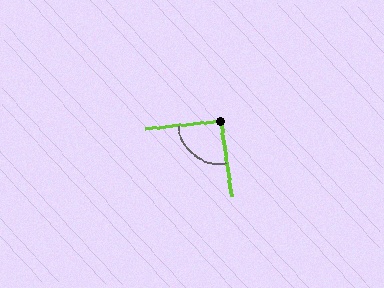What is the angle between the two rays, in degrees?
Approximately 92 degrees.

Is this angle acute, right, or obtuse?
It is approximately a right angle.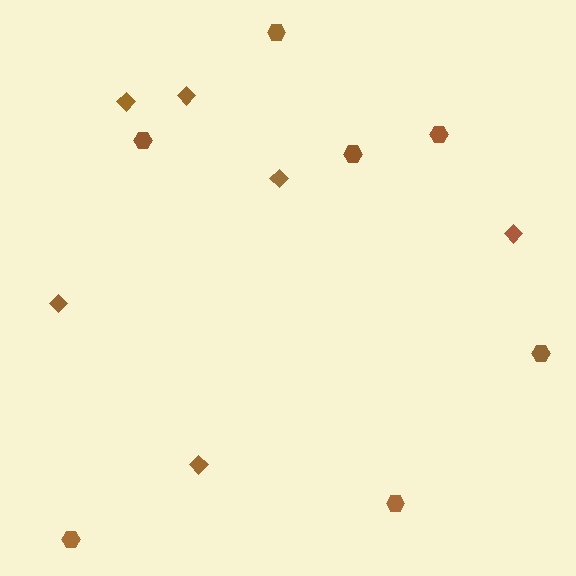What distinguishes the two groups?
There are 2 groups: one group of hexagons (7) and one group of diamonds (6).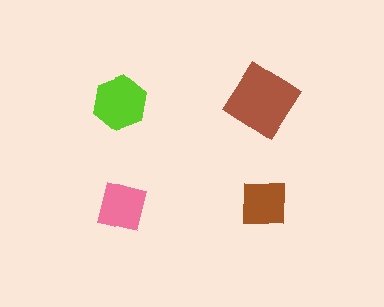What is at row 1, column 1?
A lime hexagon.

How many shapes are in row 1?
2 shapes.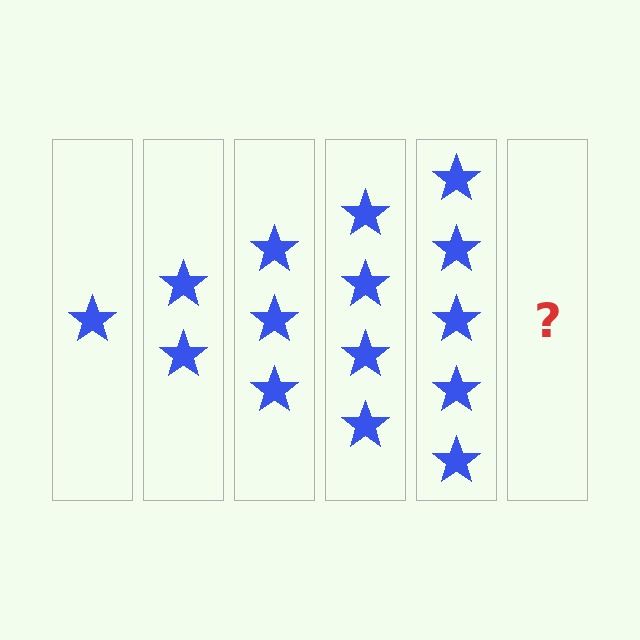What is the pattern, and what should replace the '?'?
The pattern is that each step adds one more star. The '?' should be 6 stars.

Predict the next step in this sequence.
The next step is 6 stars.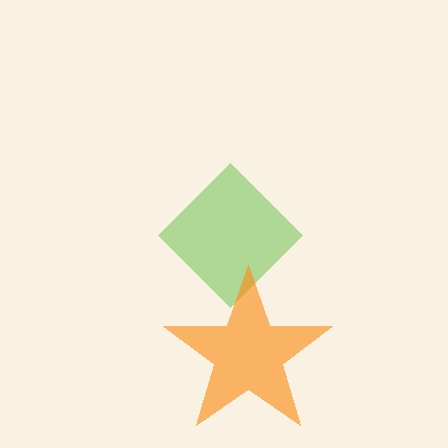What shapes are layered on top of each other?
The layered shapes are: a lime diamond, an orange star.